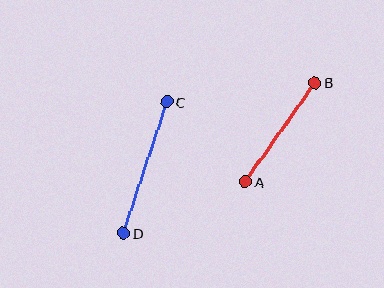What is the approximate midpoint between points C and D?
The midpoint is at approximately (145, 168) pixels.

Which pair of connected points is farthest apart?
Points C and D are farthest apart.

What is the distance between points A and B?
The distance is approximately 121 pixels.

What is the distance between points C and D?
The distance is approximately 139 pixels.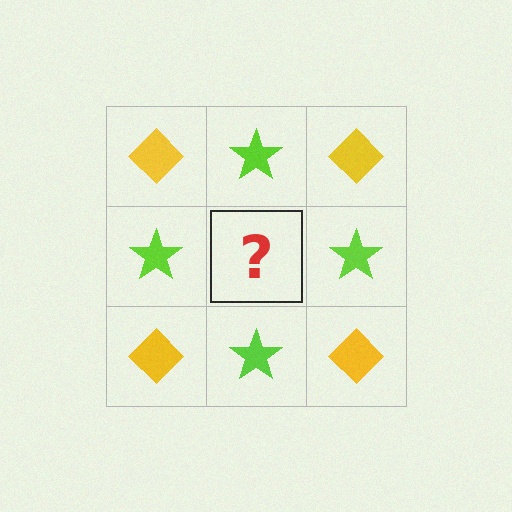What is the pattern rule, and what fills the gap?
The rule is that it alternates yellow diamond and lime star in a checkerboard pattern. The gap should be filled with a yellow diamond.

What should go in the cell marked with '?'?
The missing cell should contain a yellow diamond.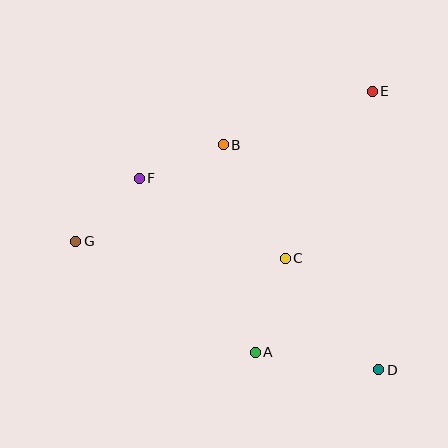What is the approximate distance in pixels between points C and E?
The distance between C and E is approximately 188 pixels.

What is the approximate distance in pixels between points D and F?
The distance between D and F is approximately 307 pixels.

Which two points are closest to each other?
Points F and G are closest to each other.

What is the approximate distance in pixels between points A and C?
The distance between A and C is approximately 98 pixels.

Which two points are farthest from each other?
Points E and G are farthest from each other.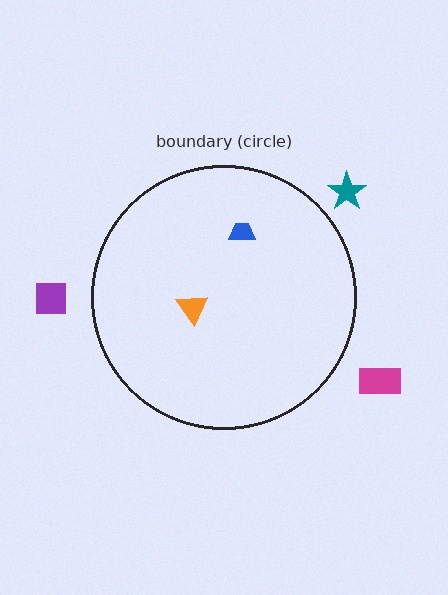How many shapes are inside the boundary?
2 inside, 3 outside.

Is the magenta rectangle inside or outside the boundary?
Outside.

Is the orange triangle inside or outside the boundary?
Inside.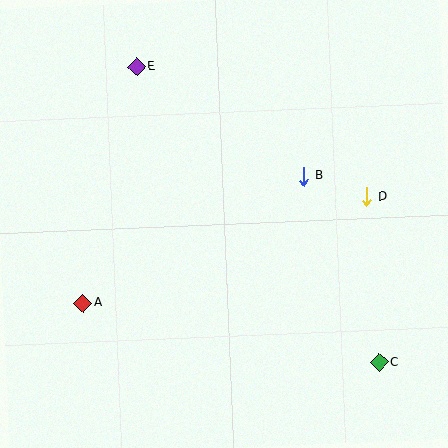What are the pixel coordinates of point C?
Point C is at (379, 363).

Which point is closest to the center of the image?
Point B at (304, 176) is closest to the center.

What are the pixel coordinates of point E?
Point E is at (137, 67).